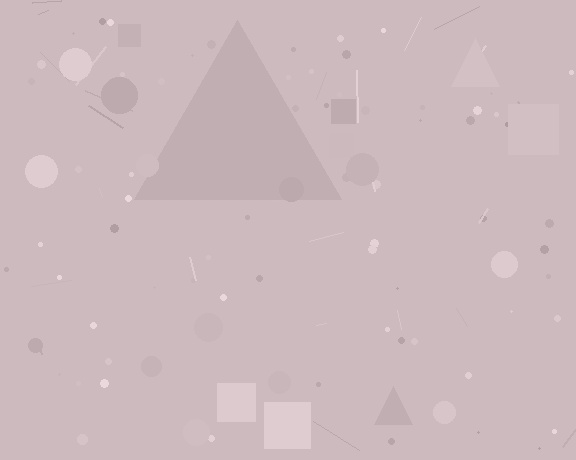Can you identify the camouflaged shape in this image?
The camouflaged shape is a triangle.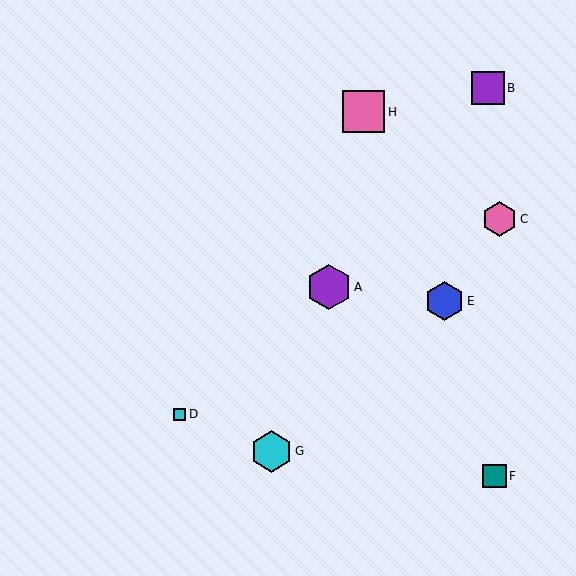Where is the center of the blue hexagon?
The center of the blue hexagon is at (444, 301).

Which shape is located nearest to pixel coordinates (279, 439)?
The cyan hexagon (labeled G) at (272, 451) is nearest to that location.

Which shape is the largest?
The purple hexagon (labeled A) is the largest.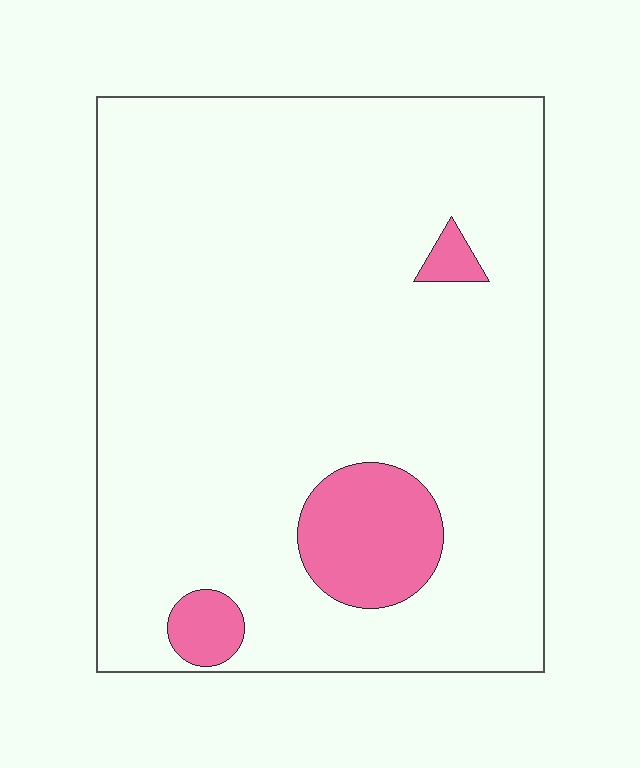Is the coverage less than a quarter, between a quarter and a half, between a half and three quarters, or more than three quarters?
Less than a quarter.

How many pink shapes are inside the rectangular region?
3.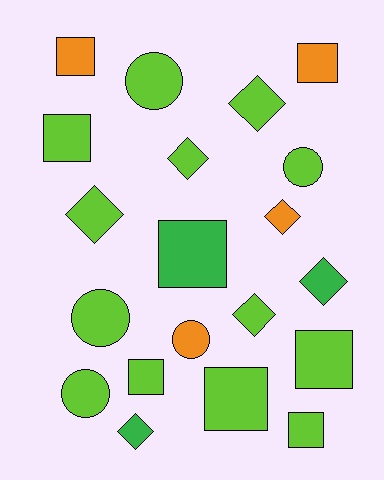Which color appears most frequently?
Lime, with 13 objects.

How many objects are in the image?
There are 20 objects.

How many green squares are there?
There is 1 green square.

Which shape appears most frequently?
Square, with 8 objects.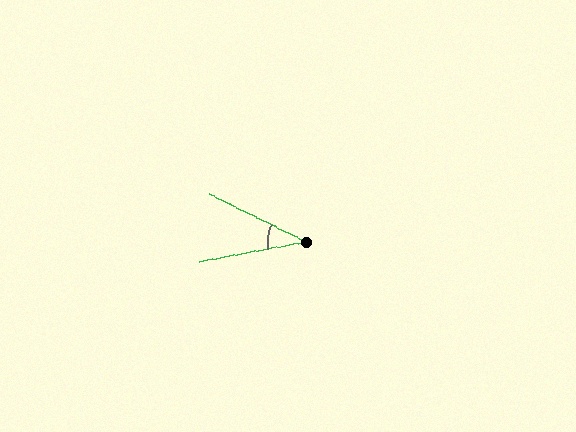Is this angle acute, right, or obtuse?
It is acute.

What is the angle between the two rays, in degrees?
Approximately 37 degrees.